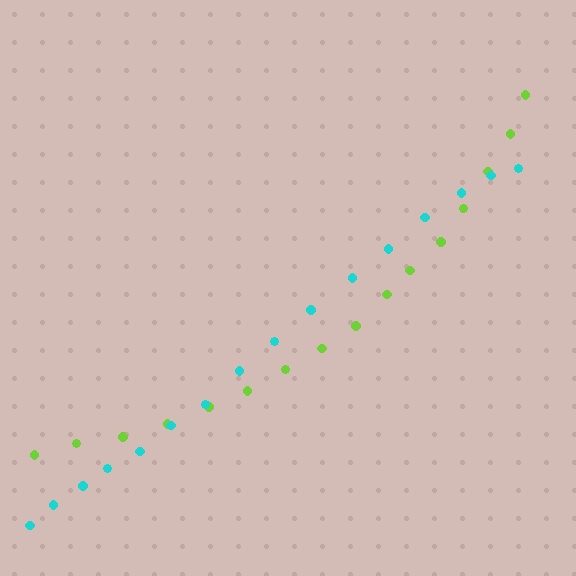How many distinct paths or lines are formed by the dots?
There are 2 distinct paths.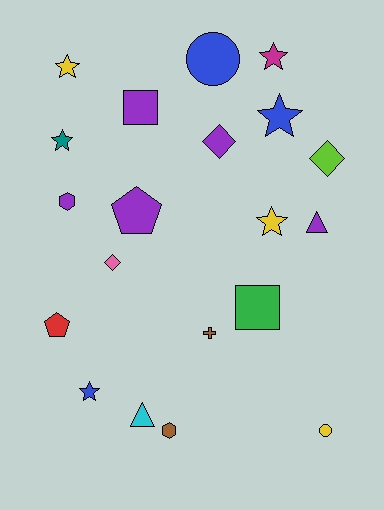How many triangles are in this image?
There are 2 triangles.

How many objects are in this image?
There are 20 objects.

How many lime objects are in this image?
There is 1 lime object.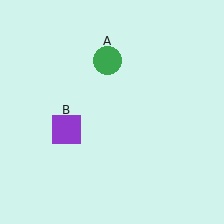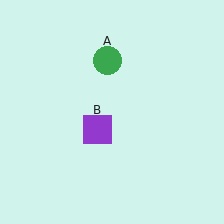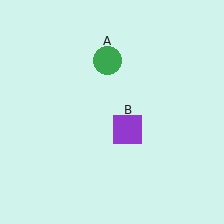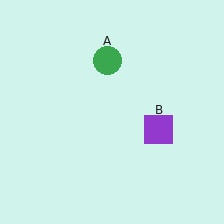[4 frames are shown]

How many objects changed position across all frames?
1 object changed position: purple square (object B).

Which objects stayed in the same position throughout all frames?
Green circle (object A) remained stationary.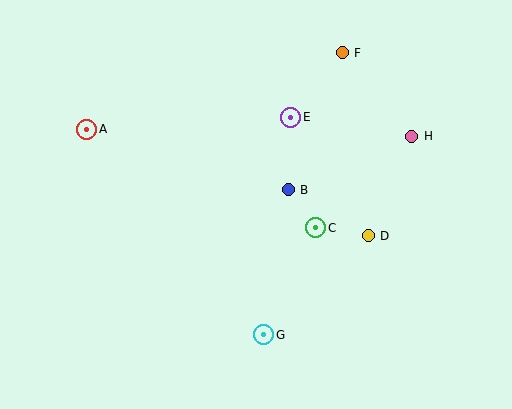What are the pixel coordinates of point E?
Point E is at (291, 117).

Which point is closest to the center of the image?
Point B at (288, 190) is closest to the center.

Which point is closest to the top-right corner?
Point H is closest to the top-right corner.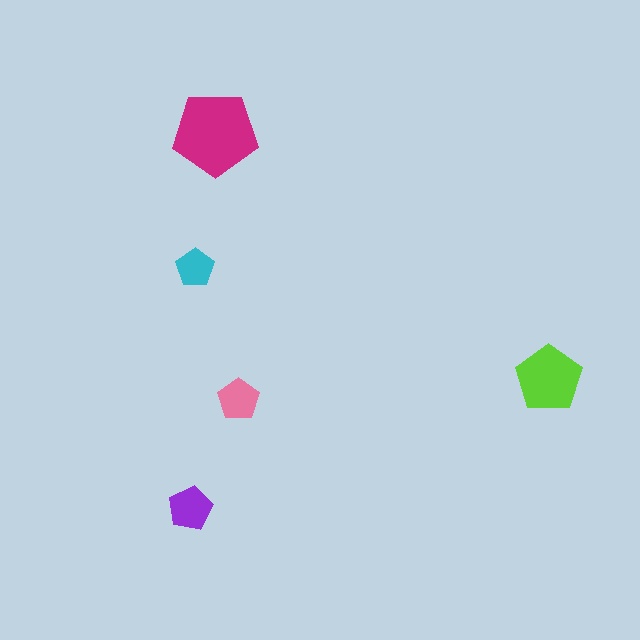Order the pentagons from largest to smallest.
the magenta one, the lime one, the purple one, the pink one, the cyan one.